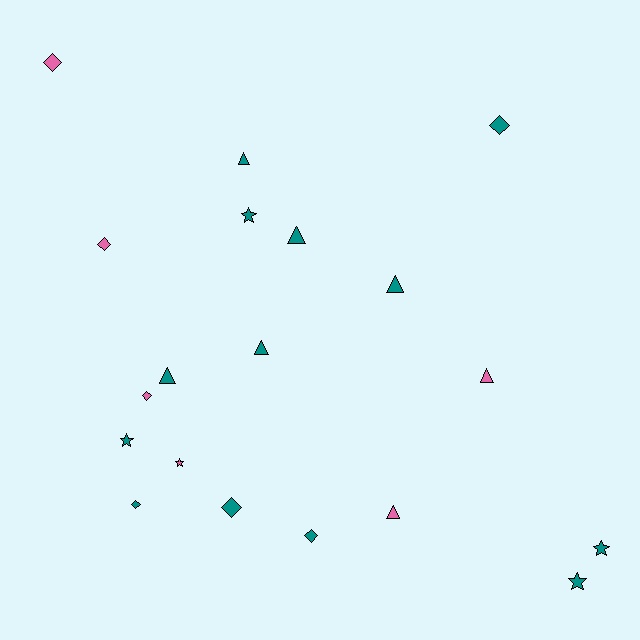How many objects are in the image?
There are 19 objects.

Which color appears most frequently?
Teal, with 13 objects.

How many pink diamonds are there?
There are 3 pink diamonds.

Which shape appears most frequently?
Triangle, with 7 objects.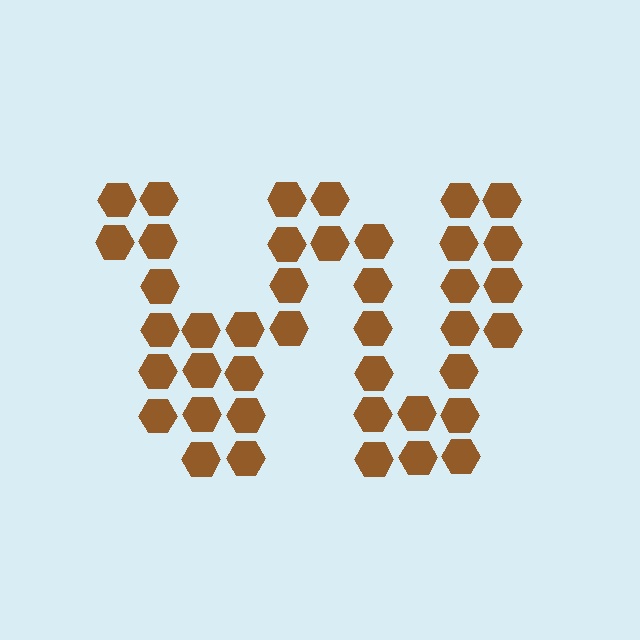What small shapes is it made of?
It is made of small hexagons.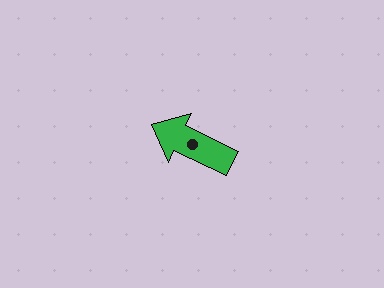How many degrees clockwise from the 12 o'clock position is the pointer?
Approximately 295 degrees.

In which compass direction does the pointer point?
Northwest.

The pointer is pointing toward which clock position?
Roughly 10 o'clock.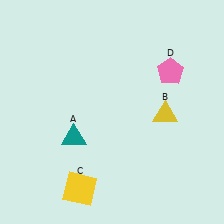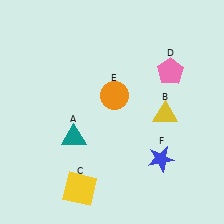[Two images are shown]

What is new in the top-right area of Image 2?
An orange circle (E) was added in the top-right area of Image 2.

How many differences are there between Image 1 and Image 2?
There are 2 differences between the two images.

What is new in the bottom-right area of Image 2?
A blue star (F) was added in the bottom-right area of Image 2.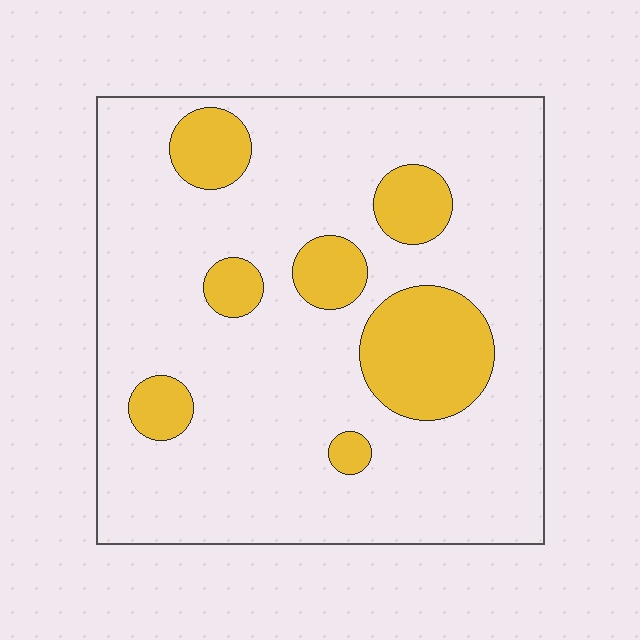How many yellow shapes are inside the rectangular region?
7.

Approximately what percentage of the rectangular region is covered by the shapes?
Approximately 20%.